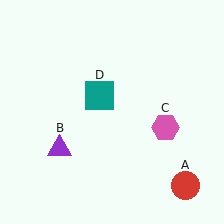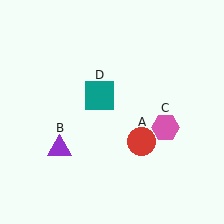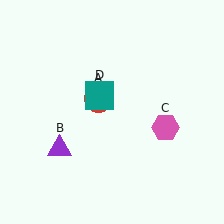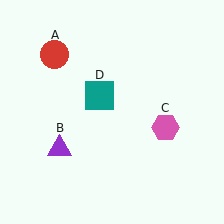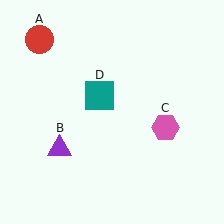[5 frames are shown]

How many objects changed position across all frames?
1 object changed position: red circle (object A).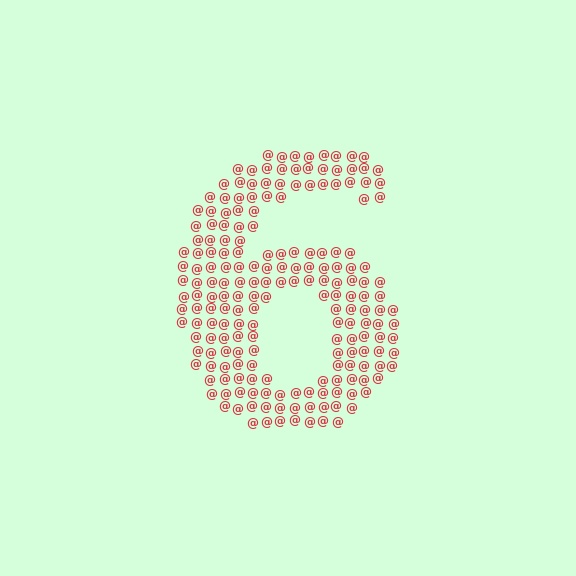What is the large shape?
The large shape is the digit 6.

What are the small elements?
The small elements are at signs.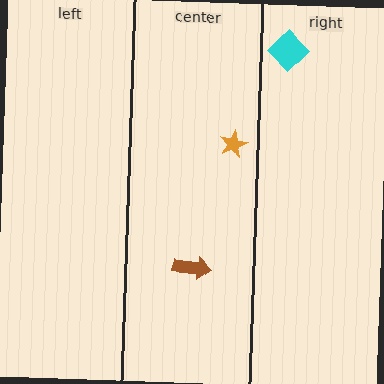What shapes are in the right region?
The cyan diamond.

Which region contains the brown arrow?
The center region.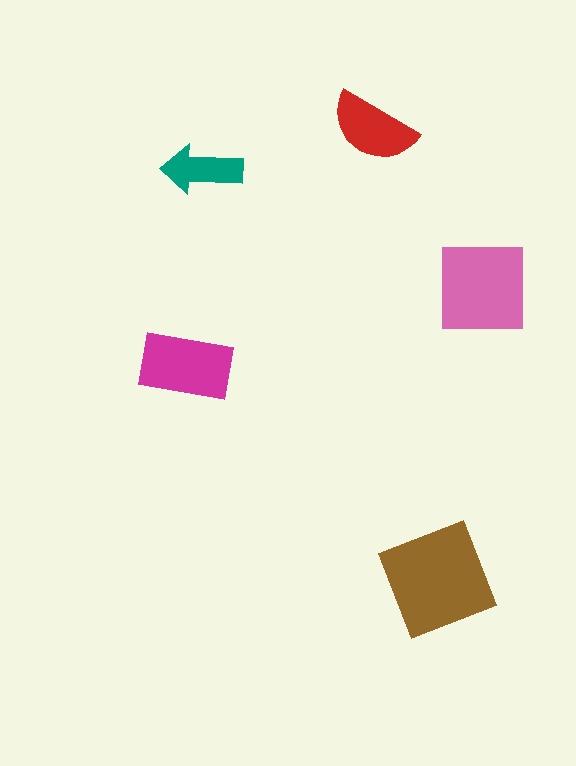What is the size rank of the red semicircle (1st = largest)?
4th.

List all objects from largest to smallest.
The brown diamond, the pink square, the magenta rectangle, the red semicircle, the teal arrow.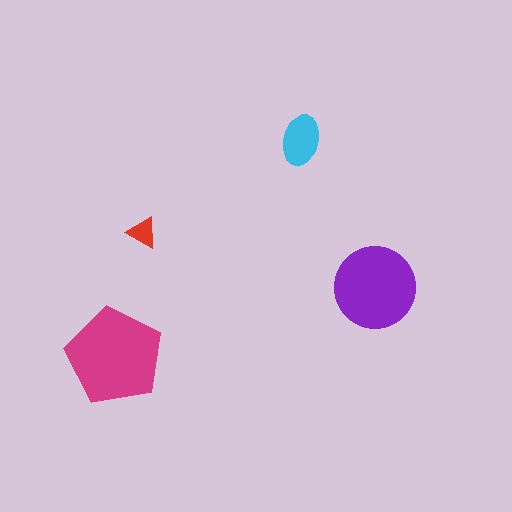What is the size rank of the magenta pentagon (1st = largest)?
1st.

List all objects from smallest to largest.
The red triangle, the cyan ellipse, the purple circle, the magenta pentagon.